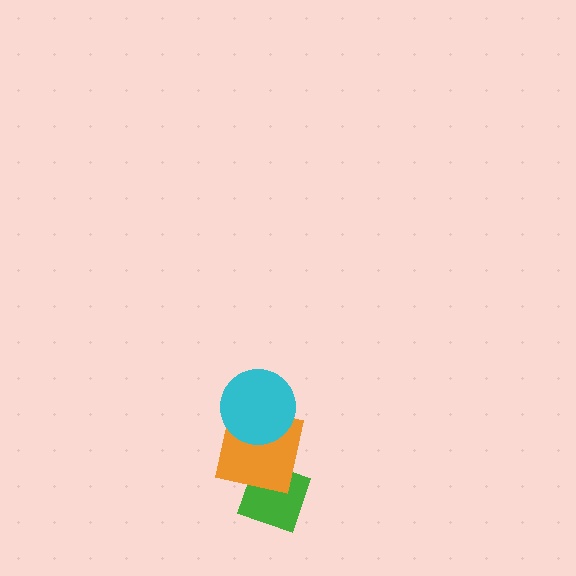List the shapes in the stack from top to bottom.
From top to bottom: the cyan circle, the orange square, the green diamond.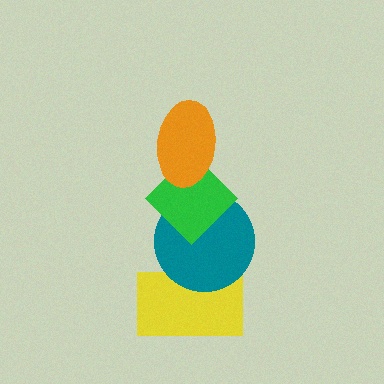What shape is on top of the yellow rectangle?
The teal circle is on top of the yellow rectangle.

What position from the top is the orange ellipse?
The orange ellipse is 1st from the top.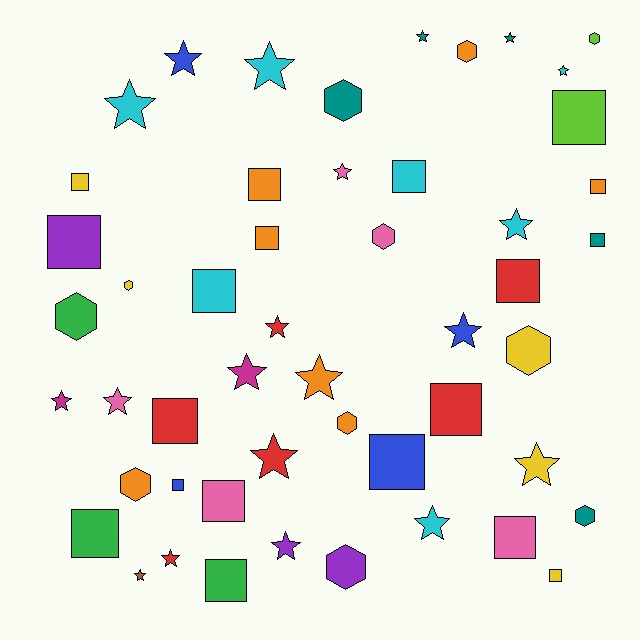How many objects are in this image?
There are 50 objects.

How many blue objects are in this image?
There are 4 blue objects.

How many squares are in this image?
There are 19 squares.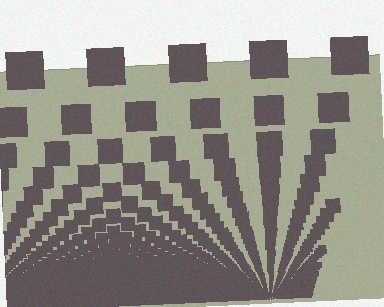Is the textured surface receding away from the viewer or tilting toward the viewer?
The surface appears to tilt toward the viewer. Texture elements get larger and sparser toward the top.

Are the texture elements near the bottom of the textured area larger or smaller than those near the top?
Smaller. The gradient is inverted — elements near the bottom are smaller and denser.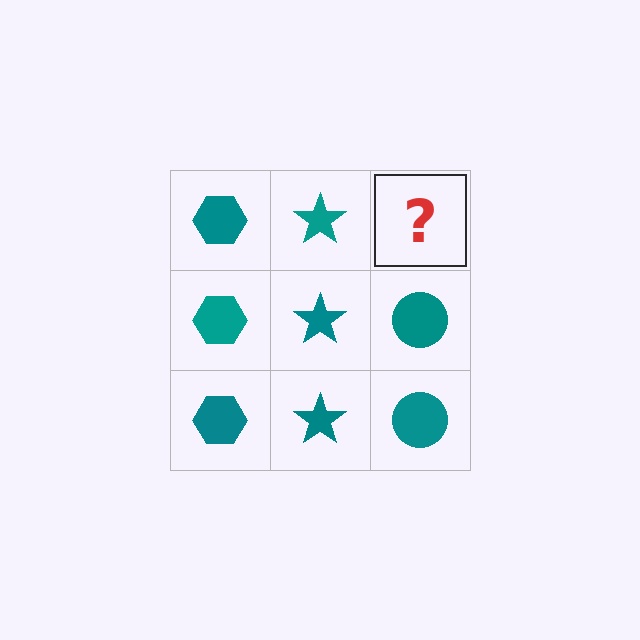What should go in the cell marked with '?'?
The missing cell should contain a teal circle.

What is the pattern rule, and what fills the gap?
The rule is that each column has a consistent shape. The gap should be filled with a teal circle.